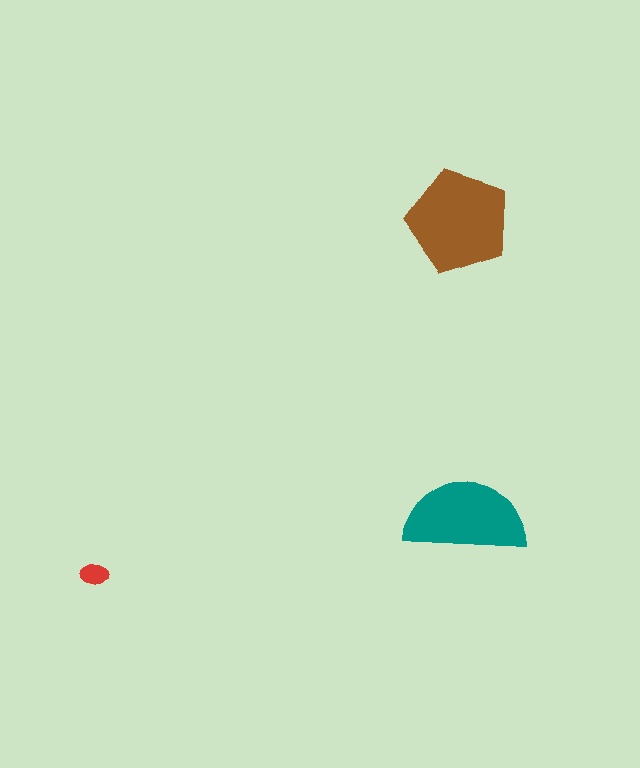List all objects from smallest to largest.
The red ellipse, the teal semicircle, the brown pentagon.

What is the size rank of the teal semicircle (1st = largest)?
2nd.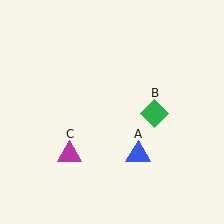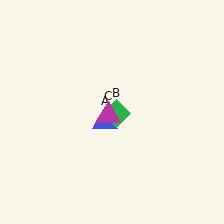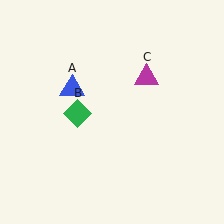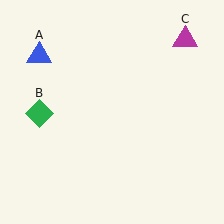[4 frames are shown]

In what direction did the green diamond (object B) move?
The green diamond (object B) moved left.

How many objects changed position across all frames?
3 objects changed position: blue triangle (object A), green diamond (object B), magenta triangle (object C).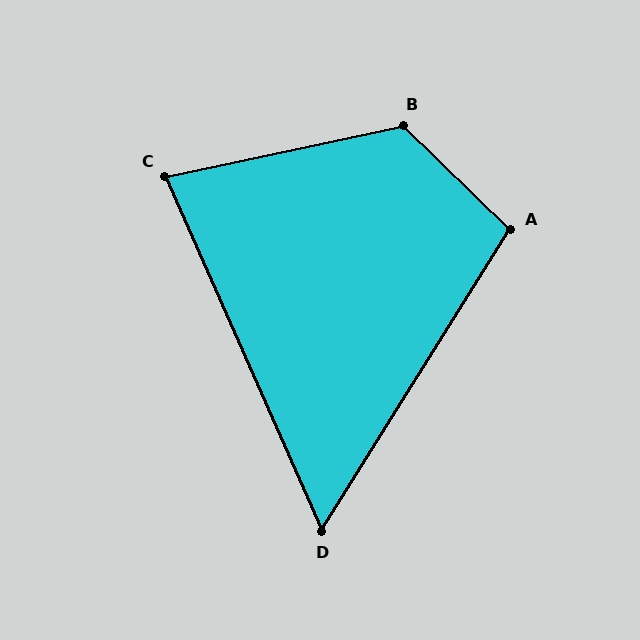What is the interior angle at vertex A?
Approximately 102 degrees (obtuse).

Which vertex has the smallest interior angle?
D, at approximately 56 degrees.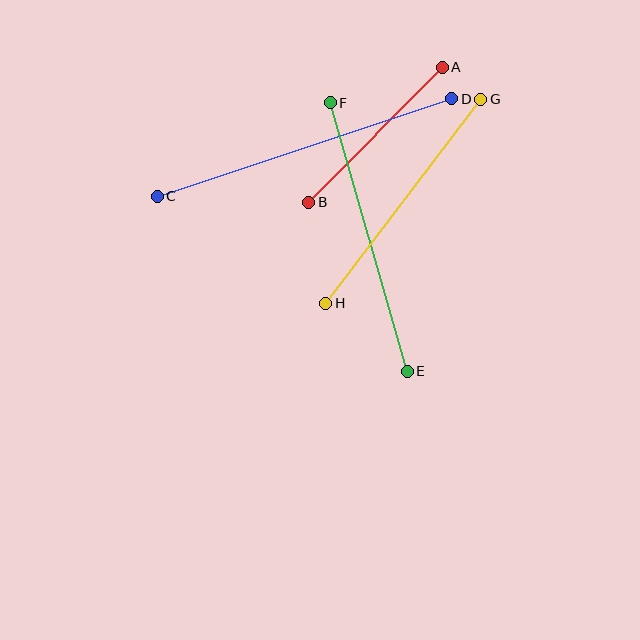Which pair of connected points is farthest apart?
Points C and D are farthest apart.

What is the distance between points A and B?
The distance is approximately 190 pixels.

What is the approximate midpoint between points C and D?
The midpoint is at approximately (305, 147) pixels.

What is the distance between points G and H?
The distance is approximately 256 pixels.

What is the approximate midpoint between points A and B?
The midpoint is at approximately (376, 135) pixels.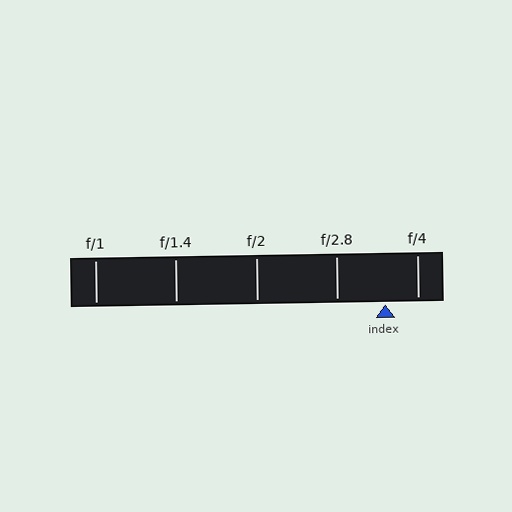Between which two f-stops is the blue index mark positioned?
The index mark is between f/2.8 and f/4.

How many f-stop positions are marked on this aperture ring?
There are 5 f-stop positions marked.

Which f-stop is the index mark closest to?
The index mark is closest to f/4.